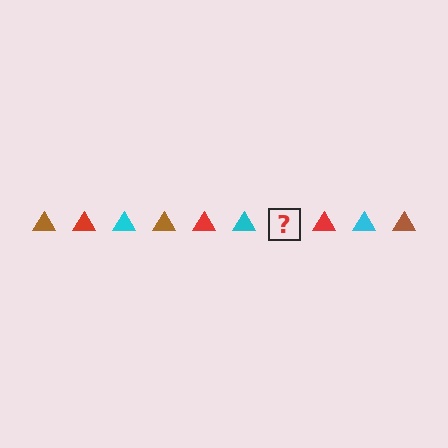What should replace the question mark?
The question mark should be replaced with a brown triangle.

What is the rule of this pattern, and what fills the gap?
The rule is that the pattern cycles through brown, red, cyan triangles. The gap should be filled with a brown triangle.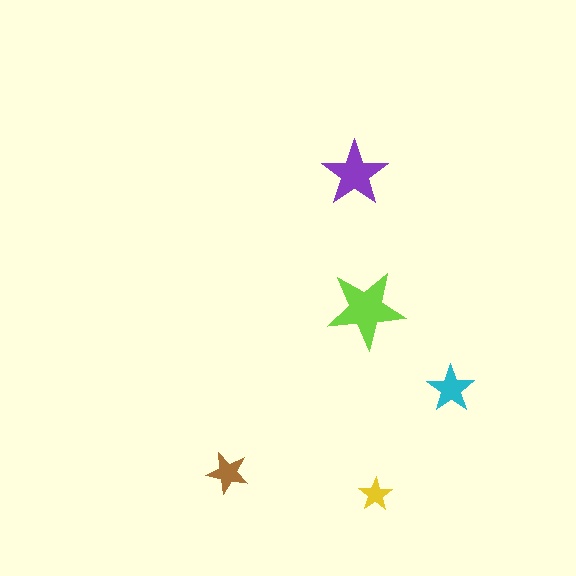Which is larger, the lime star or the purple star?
The lime one.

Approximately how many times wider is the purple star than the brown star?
About 1.5 times wider.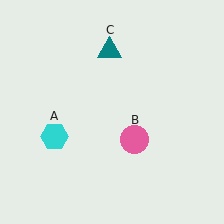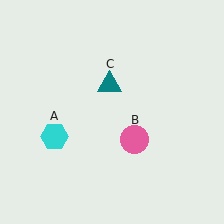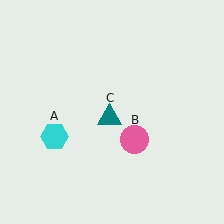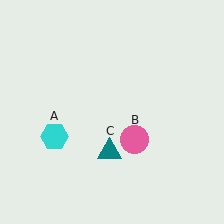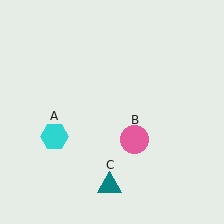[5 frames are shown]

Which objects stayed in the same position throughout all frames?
Cyan hexagon (object A) and pink circle (object B) remained stationary.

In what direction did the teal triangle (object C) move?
The teal triangle (object C) moved down.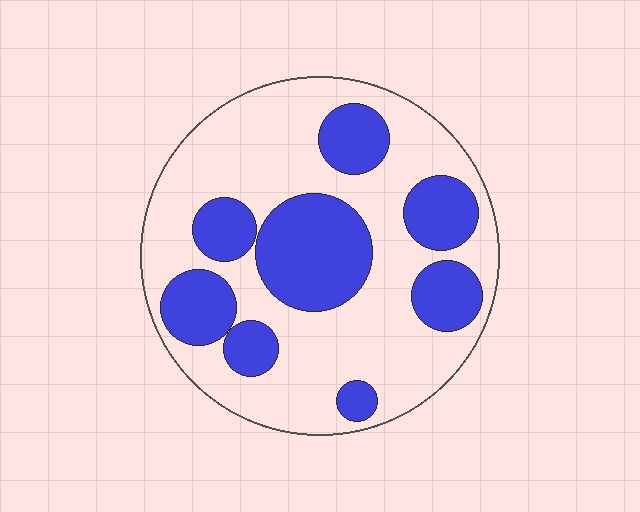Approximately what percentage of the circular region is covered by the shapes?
Approximately 35%.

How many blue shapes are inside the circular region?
8.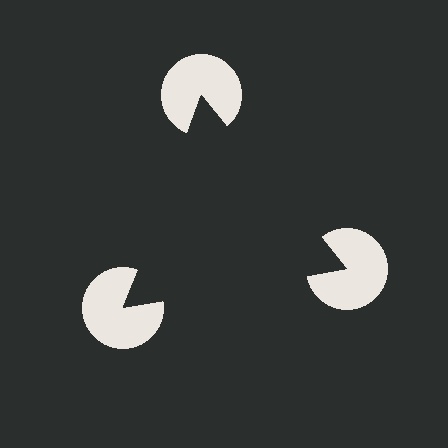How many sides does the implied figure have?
3 sides.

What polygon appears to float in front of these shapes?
An illusory triangle — its edges are inferred from the aligned wedge cuts in the pac-man discs, not physically drawn.